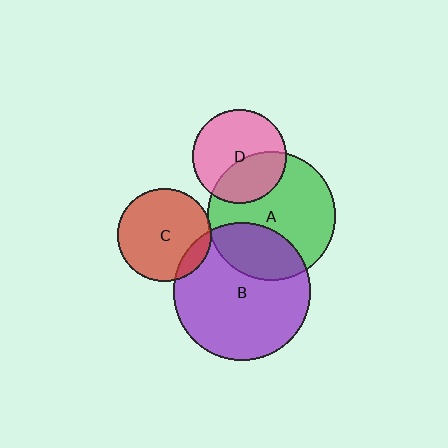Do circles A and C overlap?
Yes.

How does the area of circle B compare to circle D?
Approximately 2.1 times.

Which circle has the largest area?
Circle B (purple).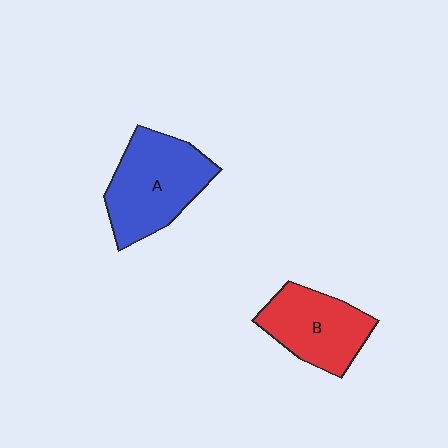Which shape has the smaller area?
Shape B (red).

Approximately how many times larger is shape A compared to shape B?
Approximately 1.2 times.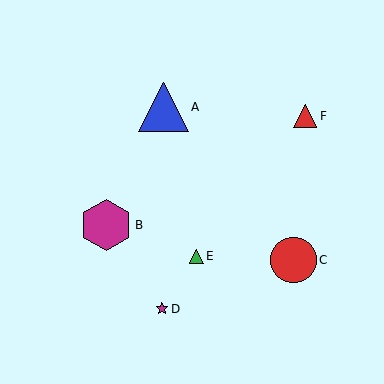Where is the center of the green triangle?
The center of the green triangle is at (196, 256).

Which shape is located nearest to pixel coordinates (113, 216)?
The magenta hexagon (labeled B) at (106, 225) is nearest to that location.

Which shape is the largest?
The magenta hexagon (labeled B) is the largest.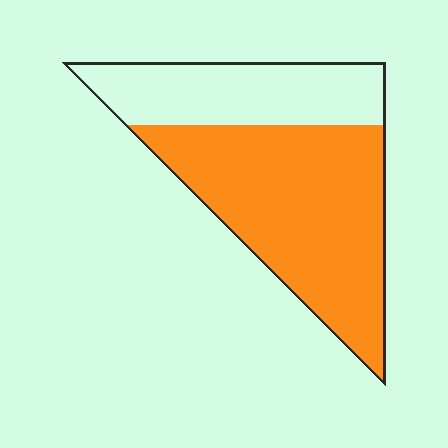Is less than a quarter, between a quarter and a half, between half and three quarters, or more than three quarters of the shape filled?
Between half and three quarters.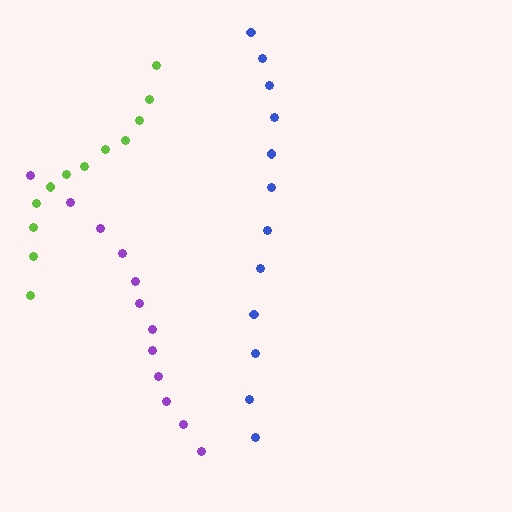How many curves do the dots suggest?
There are 3 distinct paths.